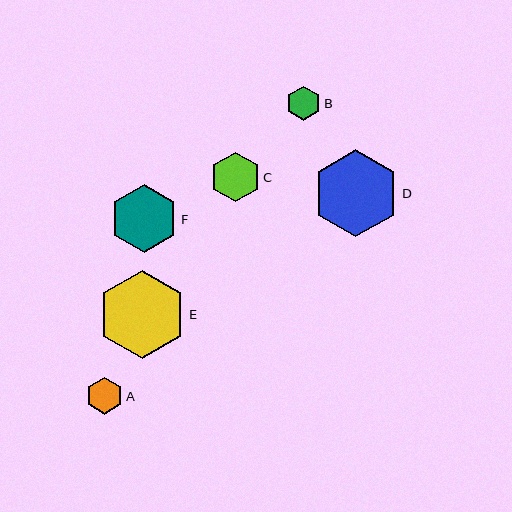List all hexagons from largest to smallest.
From largest to smallest: E, D, F, C, A, B.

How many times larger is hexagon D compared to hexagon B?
Hexagon D is approximately 2.5 times the size of hexagon B.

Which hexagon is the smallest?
Hexagon B is the smallest with a size of approximately 34 pixels.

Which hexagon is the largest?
Hexagon E is the largest with a size of approximately 89 pixels.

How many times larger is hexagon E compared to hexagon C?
Hexagon E is approximately 1.8 times the size of hexagon C.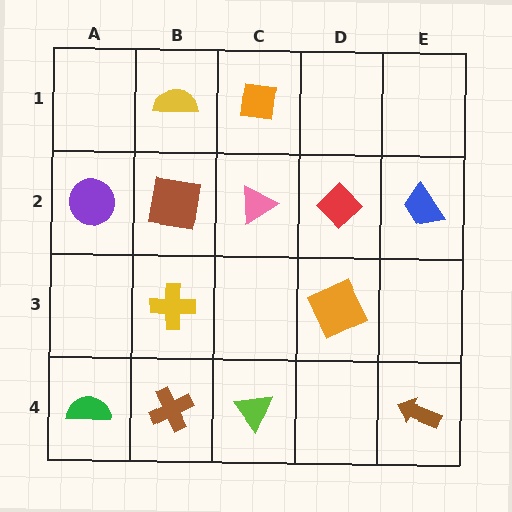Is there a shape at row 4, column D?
No, that cell is empty.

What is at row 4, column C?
A lime triangle.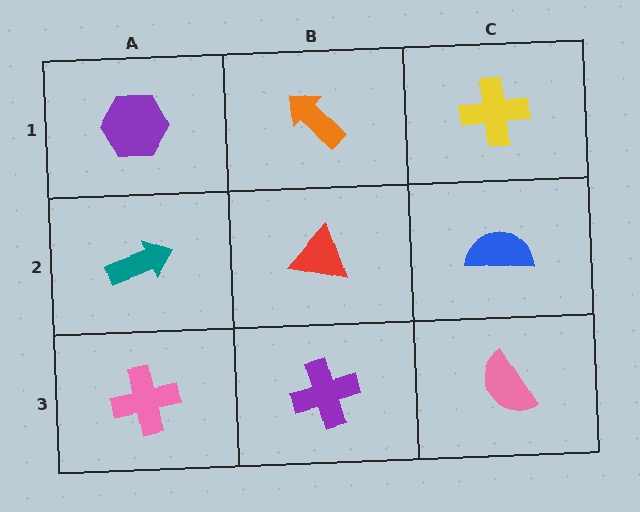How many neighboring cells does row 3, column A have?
2.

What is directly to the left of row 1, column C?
An orange arrow.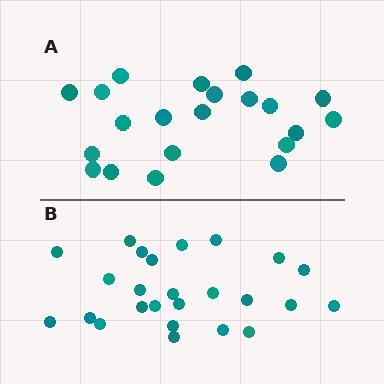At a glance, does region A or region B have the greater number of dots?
Region B (the bottom region) has more dots.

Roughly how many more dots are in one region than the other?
Region B has about 4 more dots than region A.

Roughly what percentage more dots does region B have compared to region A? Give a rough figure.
About 20% more.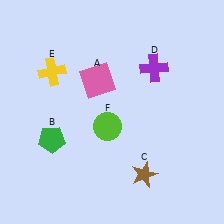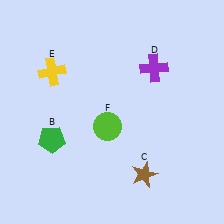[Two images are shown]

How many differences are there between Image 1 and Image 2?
There is 1 difference between the two images.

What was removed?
The pink square (A) was removed in Image 2.